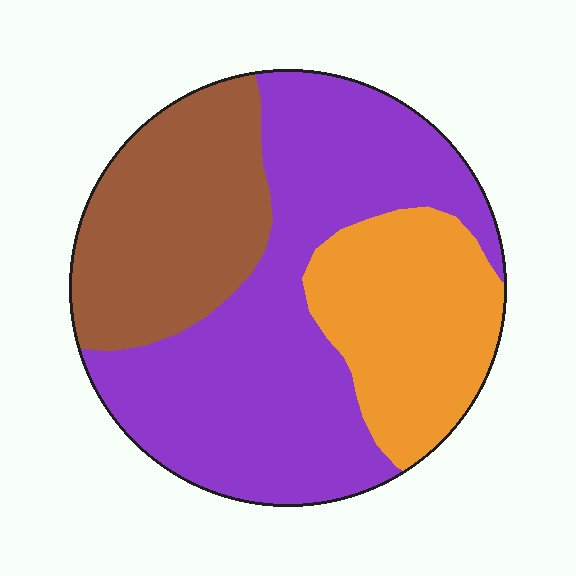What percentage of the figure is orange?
Orange takes up about one quarter (1/4) of the figure.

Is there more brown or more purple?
Purple.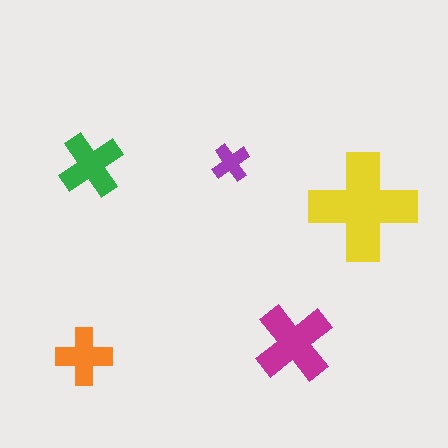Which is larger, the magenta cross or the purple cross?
The magenta one.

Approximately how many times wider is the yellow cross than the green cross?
About 1.5 times wider.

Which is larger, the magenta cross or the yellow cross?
The yellow one.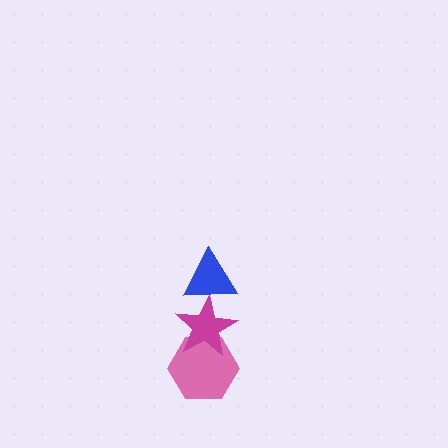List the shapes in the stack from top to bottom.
From top to bottom: the blue triangle, the magenta star, the pink hexagon.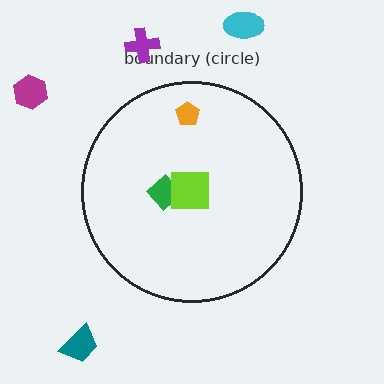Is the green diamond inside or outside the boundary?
Inside.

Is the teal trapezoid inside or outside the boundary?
Outside.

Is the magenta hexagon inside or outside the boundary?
Outside.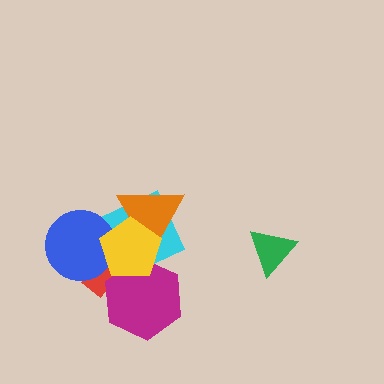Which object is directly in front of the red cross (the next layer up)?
The blue circle is directly in front of the red cross.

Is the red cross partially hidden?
Yes, it is partially covered by another shape.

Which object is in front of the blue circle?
The yellow pentagon is in front of the blue circle.